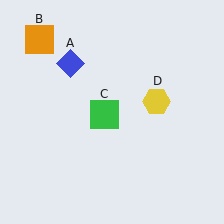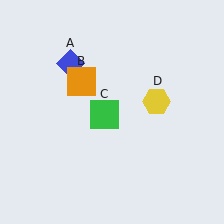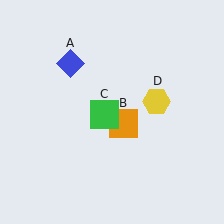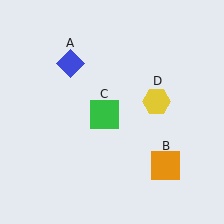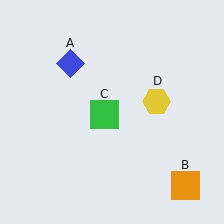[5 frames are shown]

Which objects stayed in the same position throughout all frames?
Blue diamond (object A) and green square (object C) and yellow hexagon (object D) remained stationary.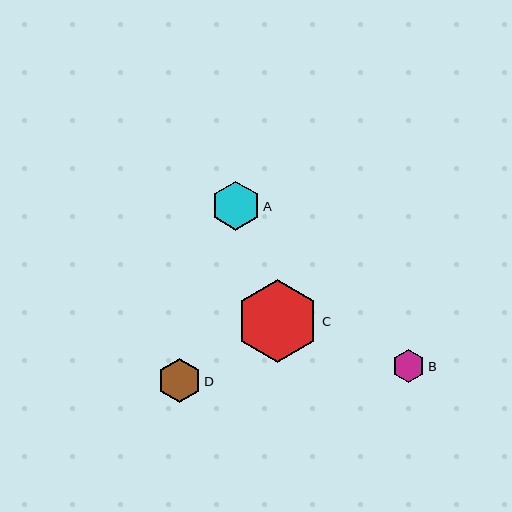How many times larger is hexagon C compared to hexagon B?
Hexagon C is approximately 2.5 times the size of hexagon B.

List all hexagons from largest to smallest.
From largest to smallest: C, A, D, B.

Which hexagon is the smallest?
Hexagon B is the smallest with a size of approximately 33 pixels.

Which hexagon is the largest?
Hexagon C is the largest with a size of approximately 83 pixels.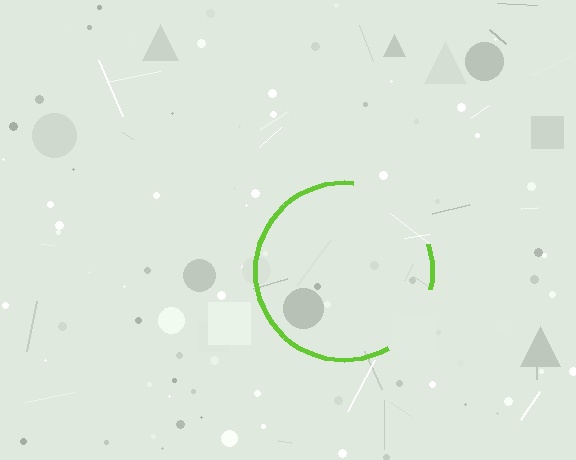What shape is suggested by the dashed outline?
The dashed outline suggests a circle.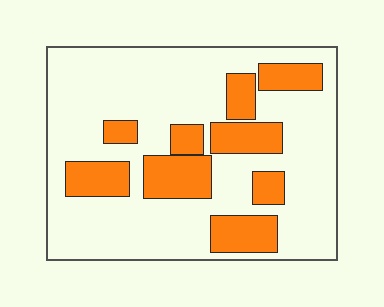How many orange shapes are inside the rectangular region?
9.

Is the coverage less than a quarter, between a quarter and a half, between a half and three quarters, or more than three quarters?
Between a quarter and a half.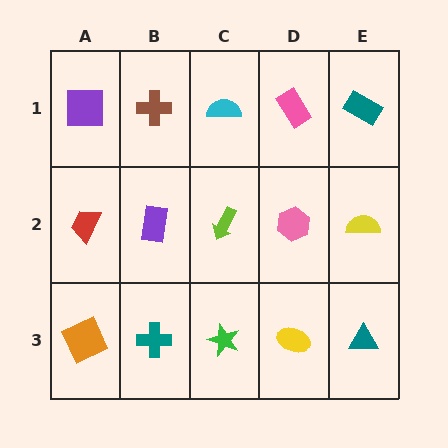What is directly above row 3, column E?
A yellow semicircle.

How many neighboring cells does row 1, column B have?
3.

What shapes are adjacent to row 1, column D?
A pink hexagon (row 2, column D), a cyan semicircle (row 1, column C), a teal rectangle (row 1, column E).